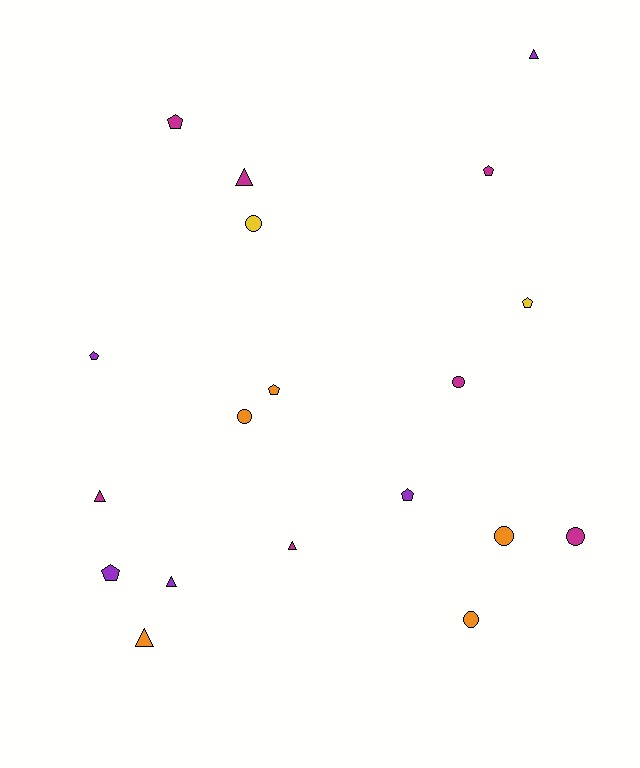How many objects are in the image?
There are 19 objects.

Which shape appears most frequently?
Pentagon, with 7 objects.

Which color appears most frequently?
Magenta, with 7 objects.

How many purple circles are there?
There are no purple circles.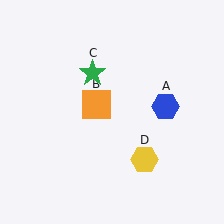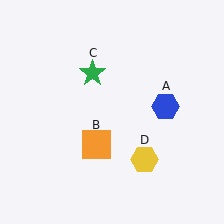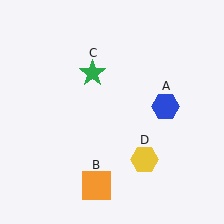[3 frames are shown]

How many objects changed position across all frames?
1 object changed position: orange square (object B).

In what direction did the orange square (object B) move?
The orange square (object B) moved down.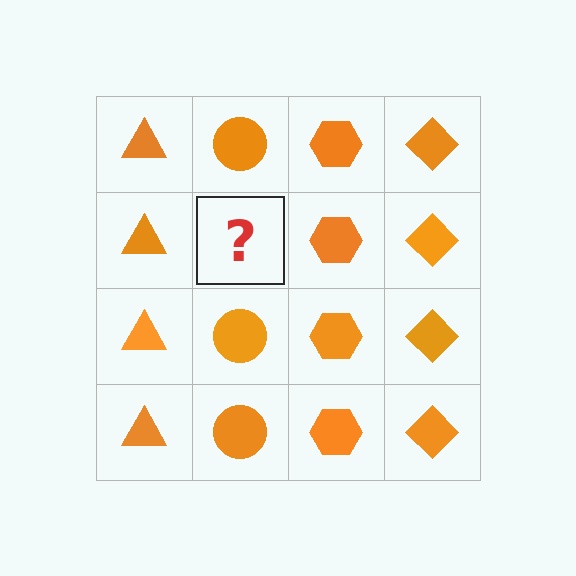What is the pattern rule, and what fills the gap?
The rule is that each column has a consistent shape. The gap should be filled with an orange circle.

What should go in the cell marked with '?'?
The missing cell should contain an orange circle.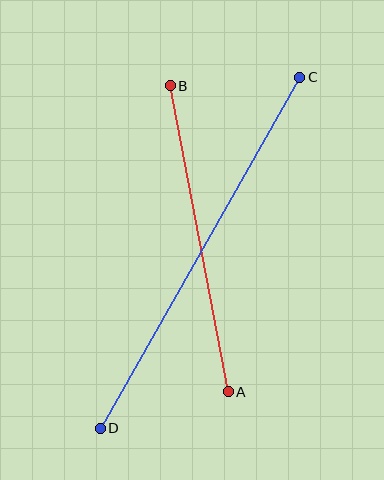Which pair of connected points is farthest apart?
Points C and D are farthest apart.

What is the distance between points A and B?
The distance is approximately 312 pixels.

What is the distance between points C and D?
The distance is approximately 404 pixels.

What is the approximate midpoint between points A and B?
The midpoint is at approximately (199, 239) pixels.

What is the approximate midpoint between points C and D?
The midpoint is at approximately (200, 253) pixels.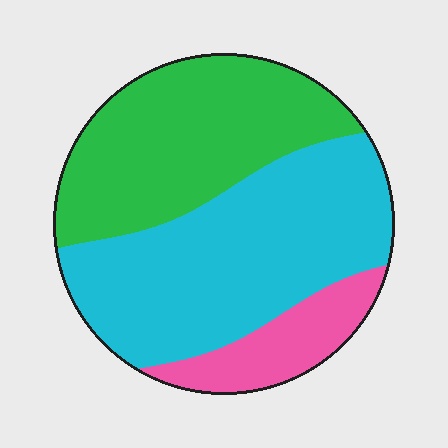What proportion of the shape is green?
Green takes up about three eighths (3/8) of the shape.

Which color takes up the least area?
Pink, at roughly 15%.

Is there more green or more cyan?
Cyan.